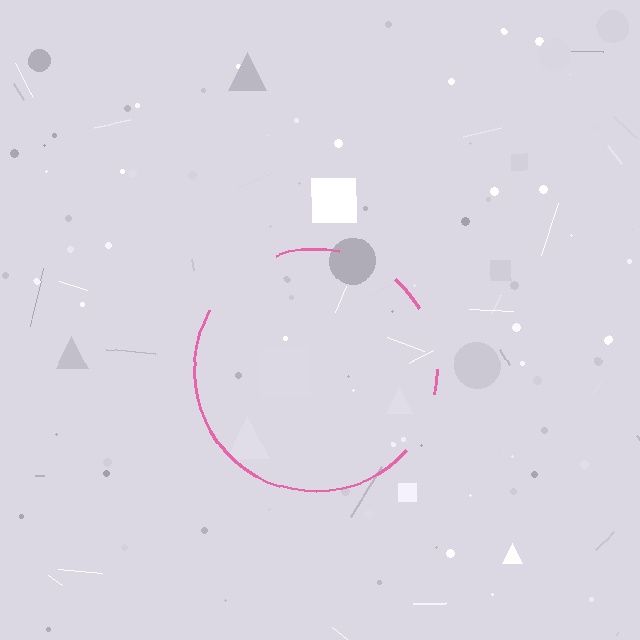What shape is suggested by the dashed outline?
The dashed outline suggests a circle.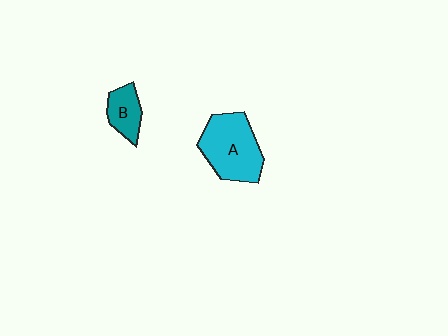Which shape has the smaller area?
Shape B (teal).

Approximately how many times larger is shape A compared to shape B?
Approximately 2.2 times.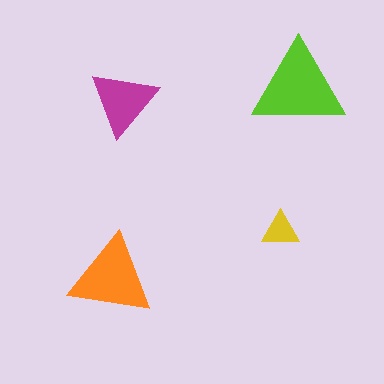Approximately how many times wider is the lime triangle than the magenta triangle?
About 1.5 times wider.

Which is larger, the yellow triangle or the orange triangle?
The orange one.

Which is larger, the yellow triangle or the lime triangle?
The lime one.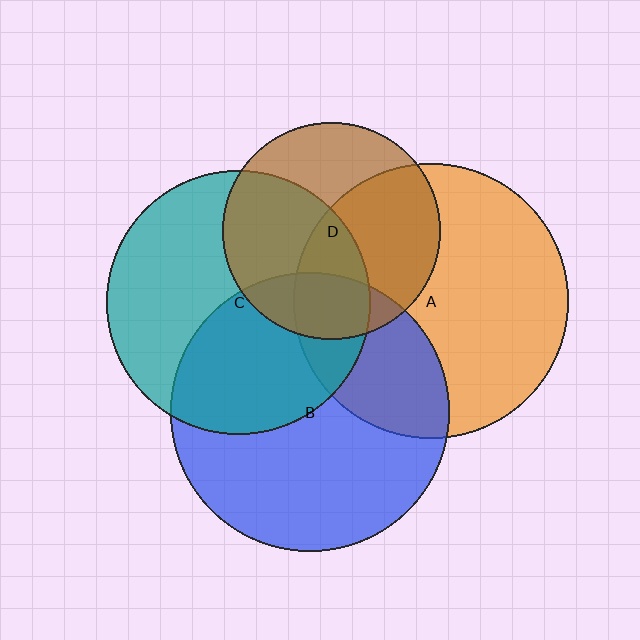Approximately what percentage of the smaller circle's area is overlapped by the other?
Approximately 20%.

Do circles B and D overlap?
Yes.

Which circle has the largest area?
Circle B (blue).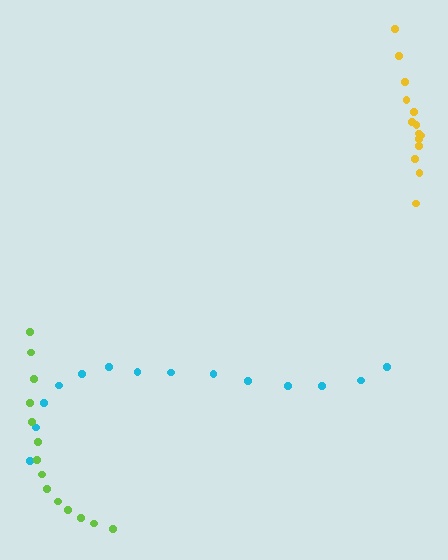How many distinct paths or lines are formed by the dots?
There are 3 distinct paths.